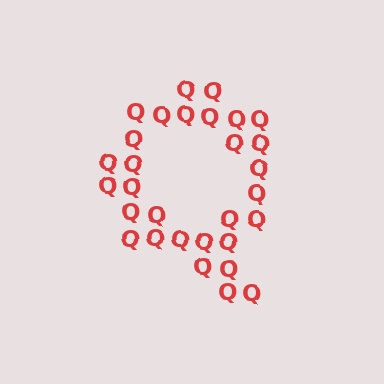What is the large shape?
The large shape is the letter Q.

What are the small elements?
The small elements are letter Q's.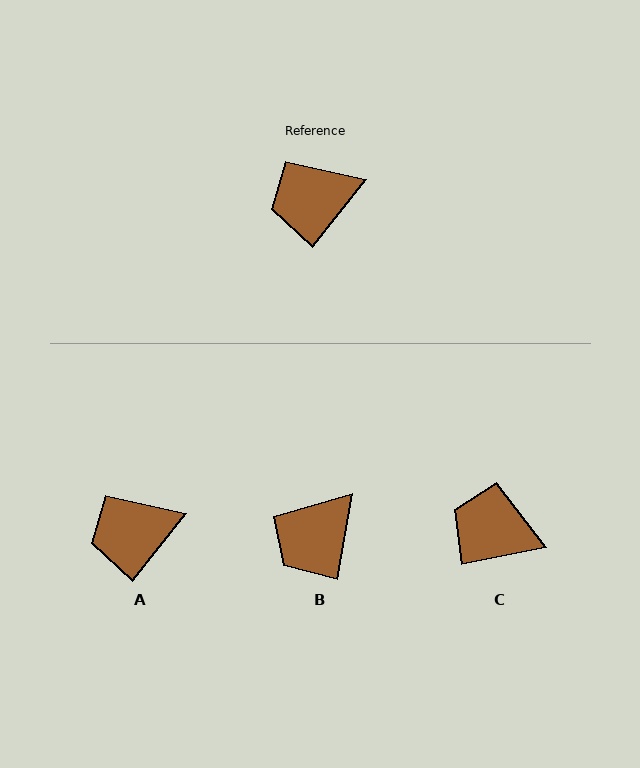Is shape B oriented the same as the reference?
No, it is off by about 28 degrees.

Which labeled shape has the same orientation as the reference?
A.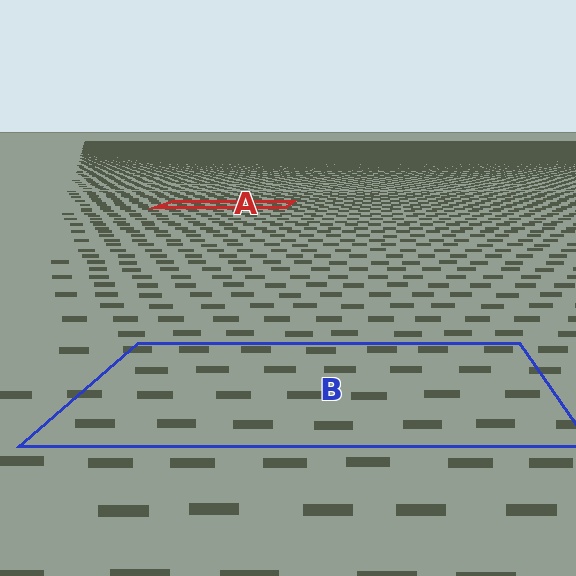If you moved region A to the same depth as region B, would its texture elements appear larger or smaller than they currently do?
They would appear larger. At a closer depth, the same texture elements are projected at a bigger on-screen size.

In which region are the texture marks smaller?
The texture marks are smaller in region A, because it is farther away.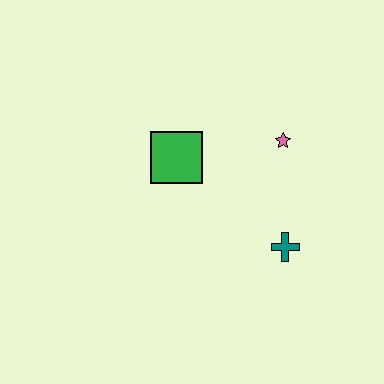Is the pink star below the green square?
No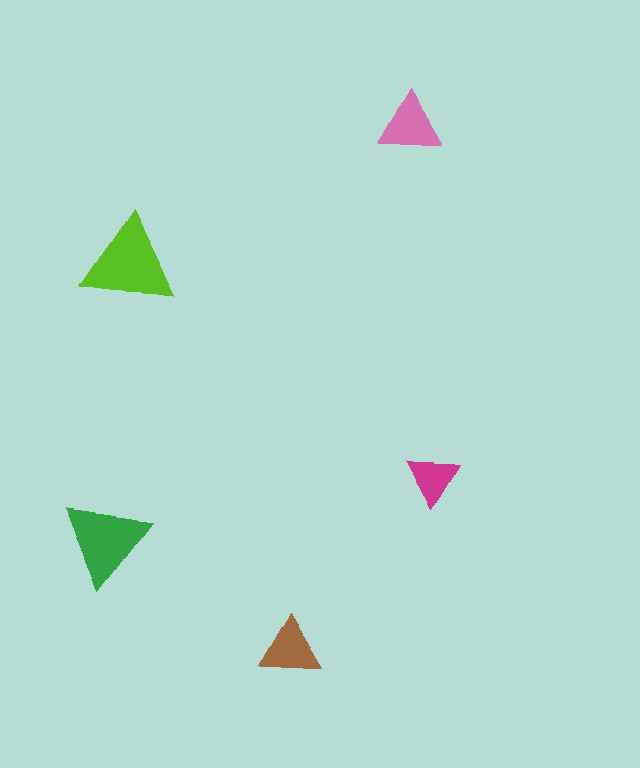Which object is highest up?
The pink triangle is topmost.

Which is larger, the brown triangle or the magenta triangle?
The brown one.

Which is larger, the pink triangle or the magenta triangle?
The pink one.